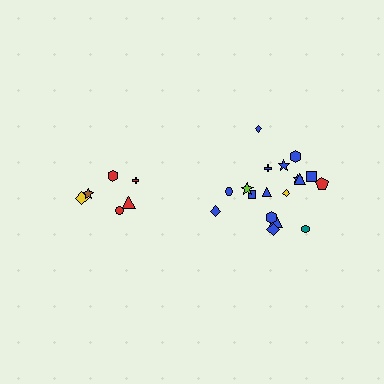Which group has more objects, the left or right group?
The right group.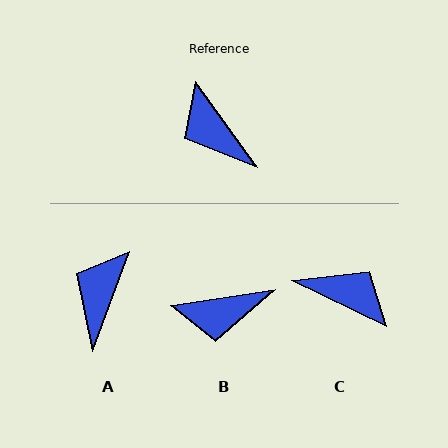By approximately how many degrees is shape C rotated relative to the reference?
Approximately 152 degrees clockwise.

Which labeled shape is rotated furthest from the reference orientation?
C, about 152 degrees away.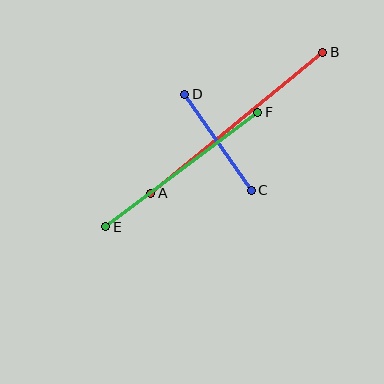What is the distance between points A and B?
The distance is approximately 223 pixels.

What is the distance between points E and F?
The distance is approximately 190 pixels.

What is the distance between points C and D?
The distance is approximately 117 pixels.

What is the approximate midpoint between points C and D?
The midpoint is at approximately (218, 142) pixels.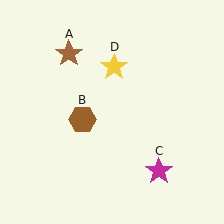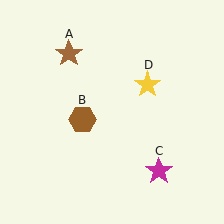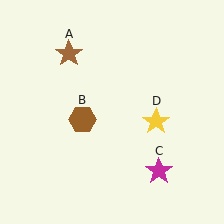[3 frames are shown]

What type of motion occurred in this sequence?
The yellow star (object D) rotated clockwise around the center of the scene.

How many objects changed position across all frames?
1 object changed position: yellow star (object D).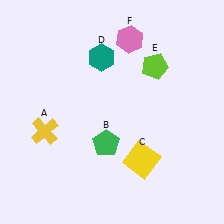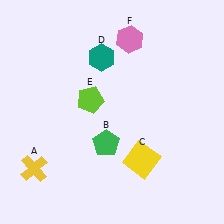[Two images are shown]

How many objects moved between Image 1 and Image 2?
2 objects moved between the two images.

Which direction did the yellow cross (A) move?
The yellow cross (A) moved down.